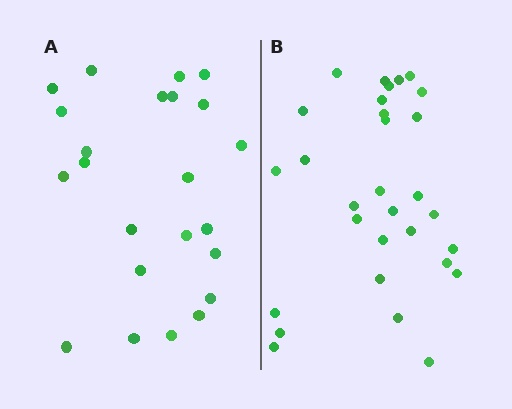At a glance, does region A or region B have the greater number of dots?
Region B (the right region) has more dots.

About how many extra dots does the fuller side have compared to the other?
Region B has roughly 8 or so more dots than region A.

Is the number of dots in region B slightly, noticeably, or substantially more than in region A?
Region B has noticeably more, but not dramatically so. The ratio is roughly 1.3 to 1.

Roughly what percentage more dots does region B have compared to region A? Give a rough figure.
About 30% more.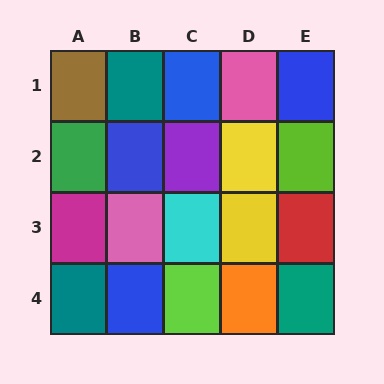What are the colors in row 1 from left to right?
Brown, teal, blue, pink, blue.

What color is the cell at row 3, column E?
Red.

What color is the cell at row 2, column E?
Lime.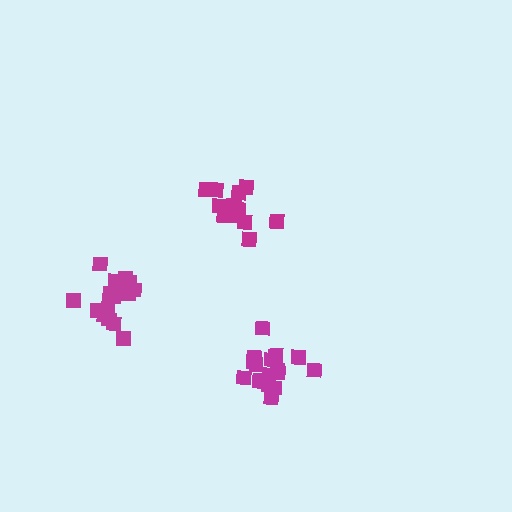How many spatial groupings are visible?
There are 3 spatial groupings.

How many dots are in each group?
Group 1: 14 dots, Group 2: 16 dots, Group 3: 20 dots (50 total).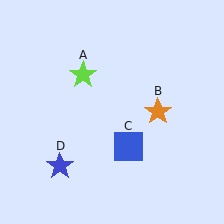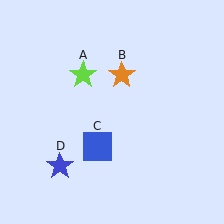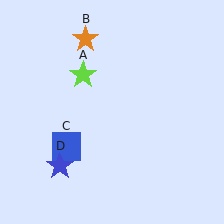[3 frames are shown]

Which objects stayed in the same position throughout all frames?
Lime star (object A) and blue star (object D) remained stationary.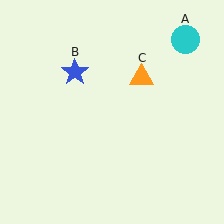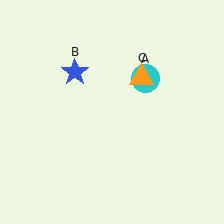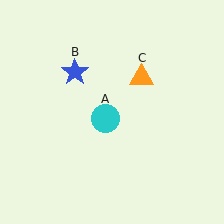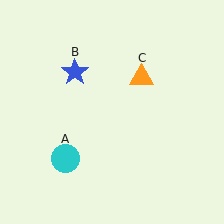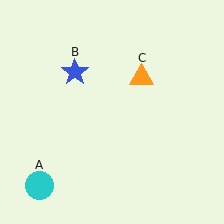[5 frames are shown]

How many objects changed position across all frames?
1 object changed position: cyan circle (object A).